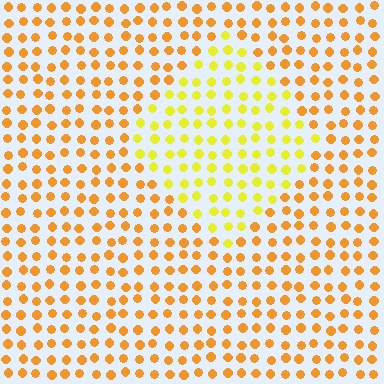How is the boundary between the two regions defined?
The boundary is defined purely by a slight shift in hue (about 31 degrees). Spacing, size, and orientation are identical on both sides.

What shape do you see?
I see a diamond.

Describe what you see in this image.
The image is filled with small orange elements in a uniform arrangement. A diamond-shaped region is visible where the elements are tinted to a slightly different hue, forming a subtle color boundary.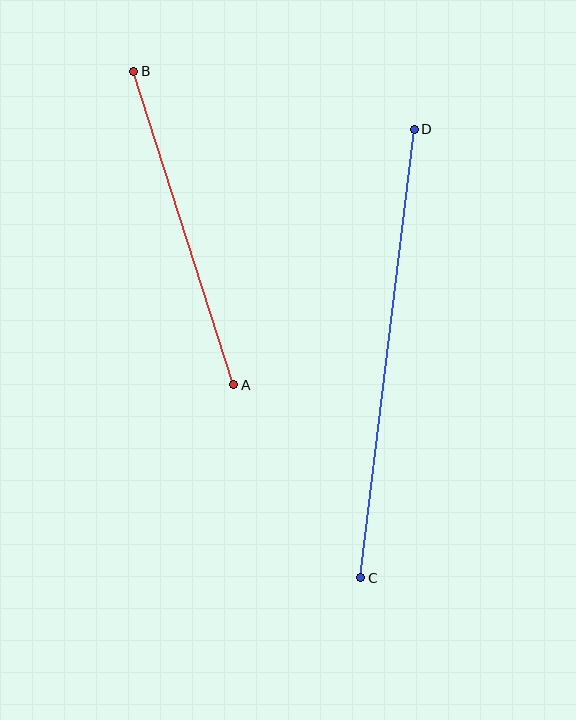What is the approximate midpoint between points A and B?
The midpoint is at approximately (184, 228) pixels.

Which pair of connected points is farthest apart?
Points C and D are farthest apart.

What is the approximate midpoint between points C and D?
The midpoint is at approximately (387, 353) pixels.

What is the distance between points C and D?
The distance is approximately 452 pixels.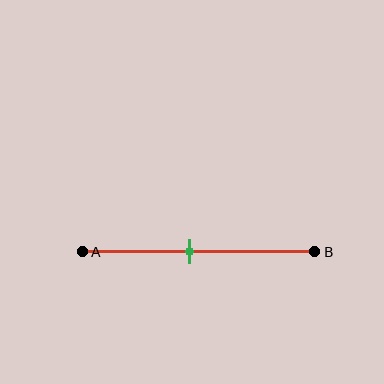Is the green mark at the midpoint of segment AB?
No, the mark is at about 45% from A, not at the 50% midpoint.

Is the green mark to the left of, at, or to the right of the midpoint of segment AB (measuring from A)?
The green mark is to the left of the midpoint of segment AB.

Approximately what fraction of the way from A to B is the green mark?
The green mark is approximately 45% of the way from A to B.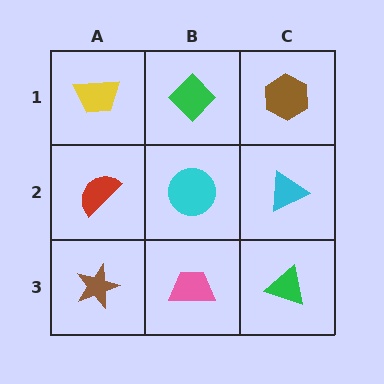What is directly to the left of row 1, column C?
A green diamond.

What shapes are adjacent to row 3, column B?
A cyan circle (row 2, column B), a brown star (row 3, column A), a green triangle (row 3, column C).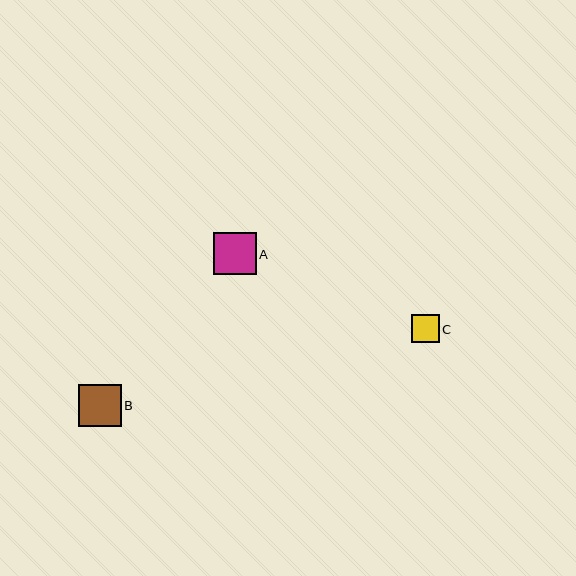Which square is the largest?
Square B is the largest with a size of approximately 43 pixels.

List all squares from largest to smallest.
From largest to smallest: B, A, C.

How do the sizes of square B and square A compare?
Square B and square A are approximately the same size.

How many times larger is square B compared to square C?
Square B is approximately 1.6 times the size of square C.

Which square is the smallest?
Square C is the smallest with a size of approximately 27 pixels.